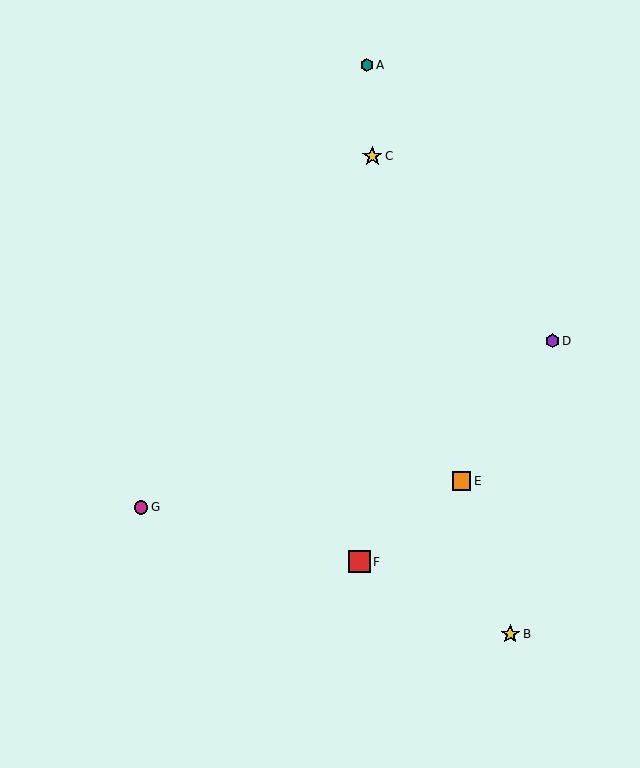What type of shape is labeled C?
Shape C is a yellow star.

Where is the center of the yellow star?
The center of the yellow star is at (510, 634).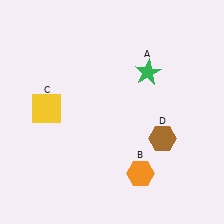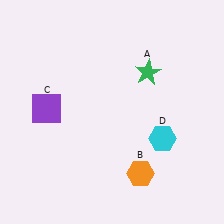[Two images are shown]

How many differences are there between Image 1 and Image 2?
There are 2 differences between the two images.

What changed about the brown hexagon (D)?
In Image 1, D is brown. In Image 2, it changed to cyan.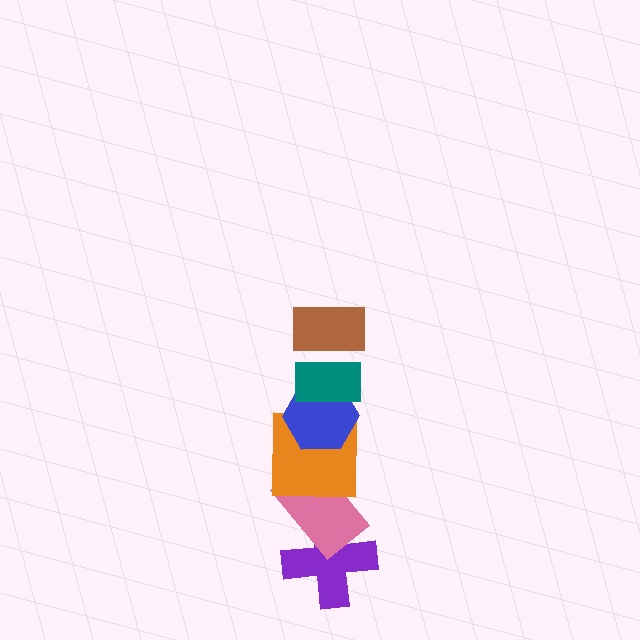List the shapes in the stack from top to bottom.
From top to bottom: the brown rectangle, the teal rectangle, the blue hexagon, the orange square, the pink rectangle, the purple cross.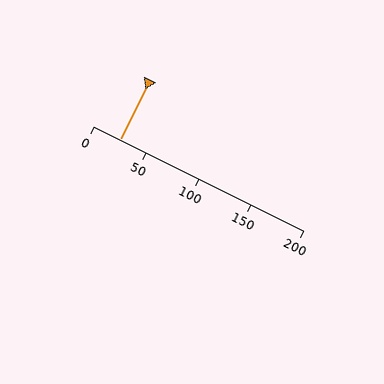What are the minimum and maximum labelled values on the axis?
The axis runs from 0 to 200.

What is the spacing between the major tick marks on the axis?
The major ticks are spaced 50 apart.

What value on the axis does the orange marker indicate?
The marker indicates approximately 25.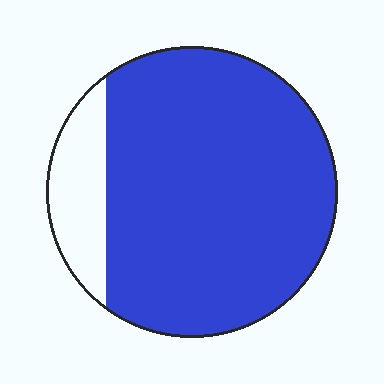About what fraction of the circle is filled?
About five sixths (5/6).